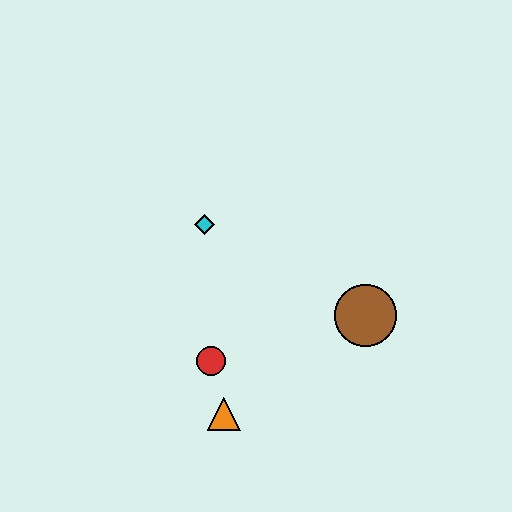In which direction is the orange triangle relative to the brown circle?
The orange triangle is to the left of the brown circle.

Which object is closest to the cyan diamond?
The red circle is closest to the cyan diamond.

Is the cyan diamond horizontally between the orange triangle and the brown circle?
No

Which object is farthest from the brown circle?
The cyan diamond is farthest from the brown circle.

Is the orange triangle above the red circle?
No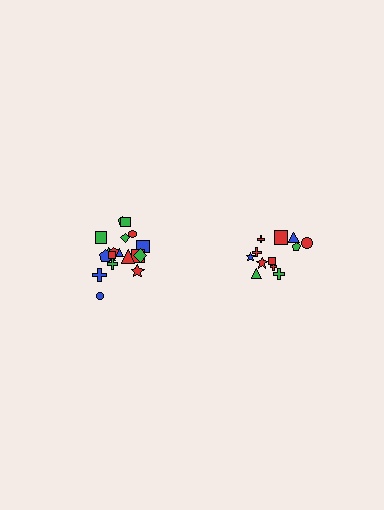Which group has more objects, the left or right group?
The left group.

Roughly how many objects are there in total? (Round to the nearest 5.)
Roughly 30 objects in total.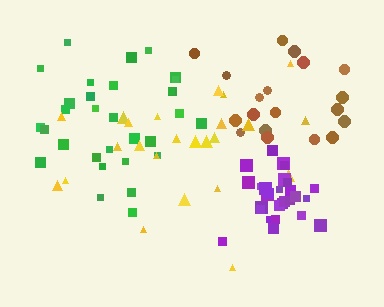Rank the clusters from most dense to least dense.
purple, green, brown, yellow.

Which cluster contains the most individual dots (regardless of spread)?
Green (31).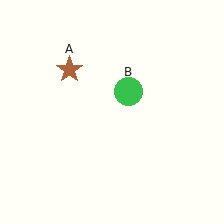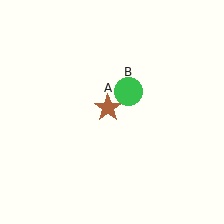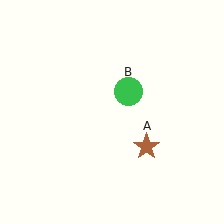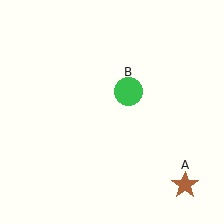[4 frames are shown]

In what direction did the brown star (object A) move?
The brown star (object A) moved down and to the right.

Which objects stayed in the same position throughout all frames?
Green circle (object B) remained stationary.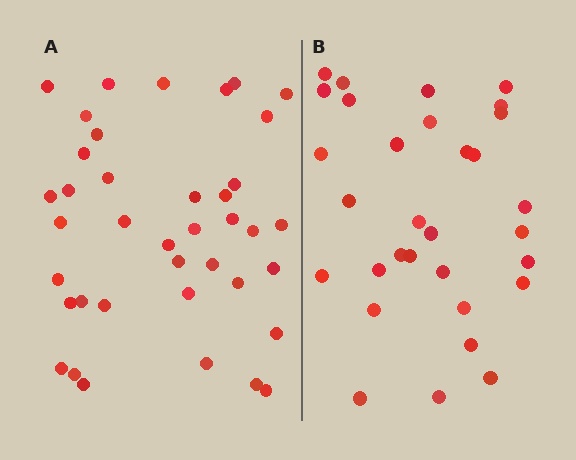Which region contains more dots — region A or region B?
Region A (the left region) has more dots.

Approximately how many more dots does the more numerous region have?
Region A has roughly 8 or so more dots than region B.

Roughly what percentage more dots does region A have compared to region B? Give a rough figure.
About 25% more.